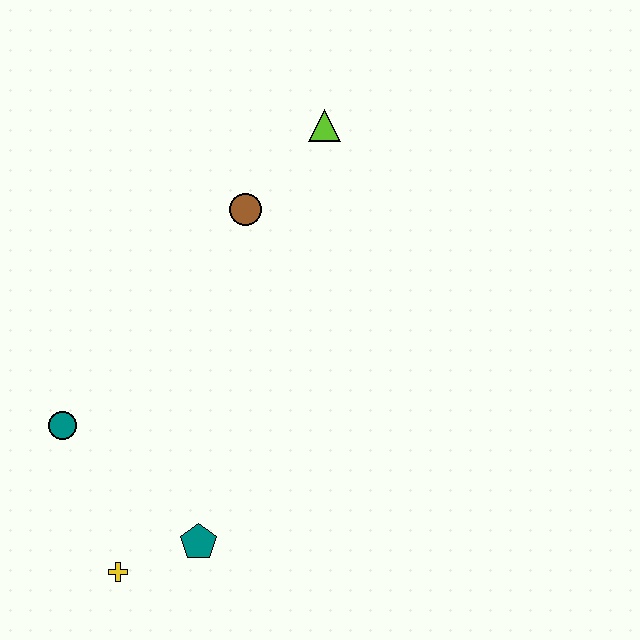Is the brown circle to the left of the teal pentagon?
No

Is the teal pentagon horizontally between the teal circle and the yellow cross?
No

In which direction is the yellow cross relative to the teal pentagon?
The yellow cross is to the left of the teal pentagon.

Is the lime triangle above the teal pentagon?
Yes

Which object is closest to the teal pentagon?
The yellow cross is closest to the teal pentagon.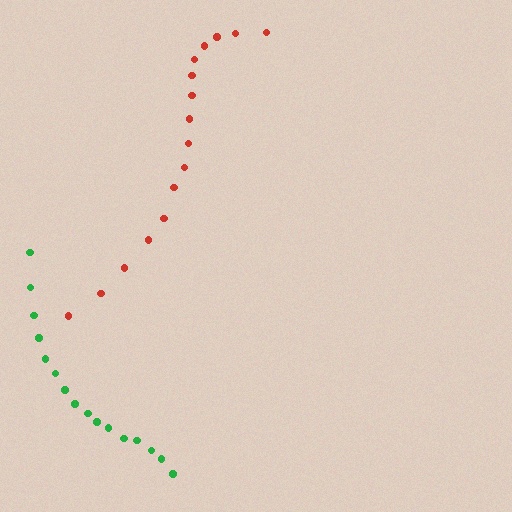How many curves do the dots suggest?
There are 2 distinct paths.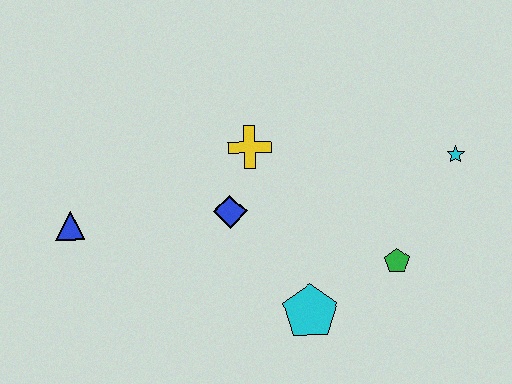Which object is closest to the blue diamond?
The yellow cross is closest to the blue diamond.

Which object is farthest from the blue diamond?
The cyan star is farthest from the blue diamond.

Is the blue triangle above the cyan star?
No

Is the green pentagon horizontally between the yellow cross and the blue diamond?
No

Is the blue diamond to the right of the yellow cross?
No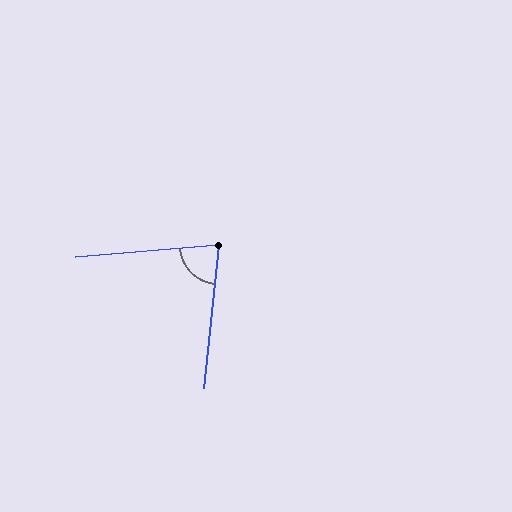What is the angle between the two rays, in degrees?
Approximately 79 degrees.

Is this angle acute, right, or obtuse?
It is acute.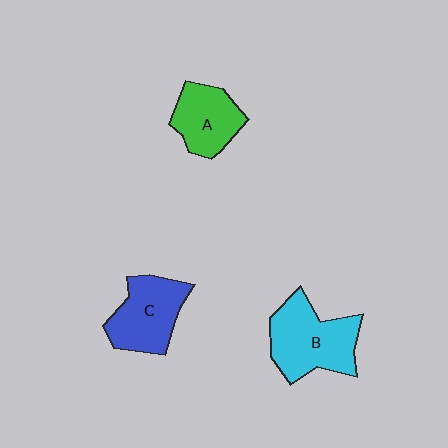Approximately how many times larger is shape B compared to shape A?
Approximately 1.4 times.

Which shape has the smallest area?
Shape A (green).